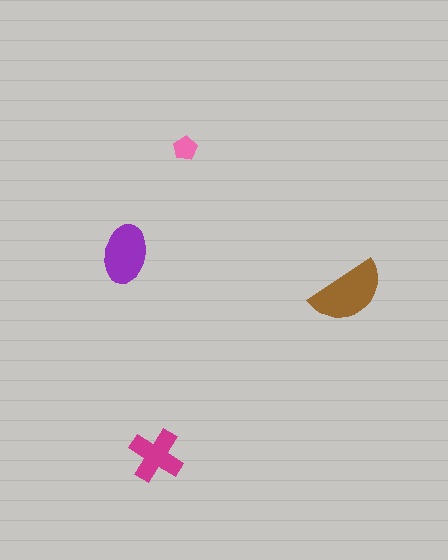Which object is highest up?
The pink pentagon is topmost.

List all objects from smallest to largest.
The pink pentagon, the magenta cross, the purple ellipse, the brown semicircle.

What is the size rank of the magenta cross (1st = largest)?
3rd.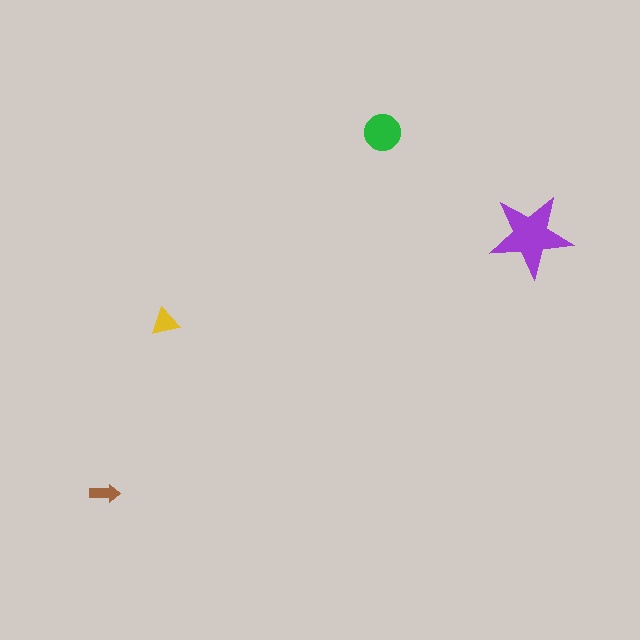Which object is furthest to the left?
The brown arrow is leftmost.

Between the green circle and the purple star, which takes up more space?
The purple star.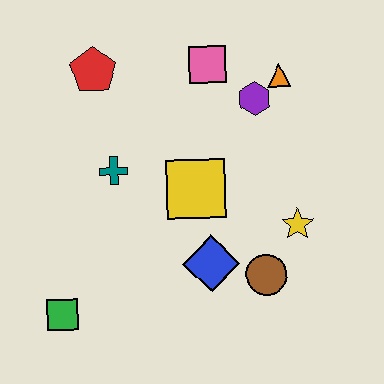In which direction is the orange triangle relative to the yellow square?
The orange triangle is above the yellow square.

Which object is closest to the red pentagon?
The teal cross is closest to the red pentagon.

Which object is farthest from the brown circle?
The red pentagon is farthest from the brown circle.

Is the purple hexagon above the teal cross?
Yes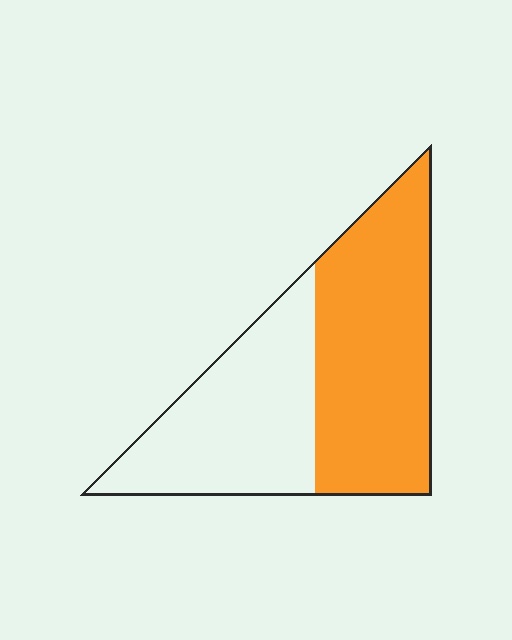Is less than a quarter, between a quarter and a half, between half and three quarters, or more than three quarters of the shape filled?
Between half and three quarters.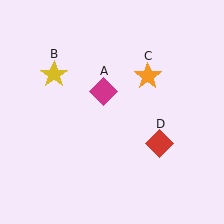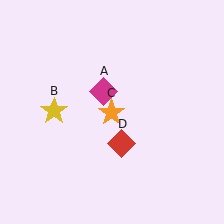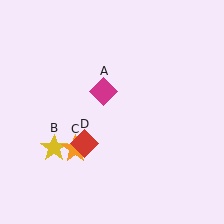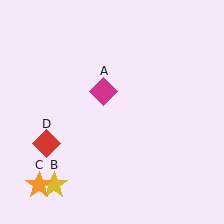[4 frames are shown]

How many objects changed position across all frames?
3 objects changed position: yellow star (object B), orange star (object C), red diamond (object D).